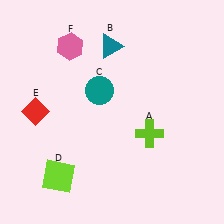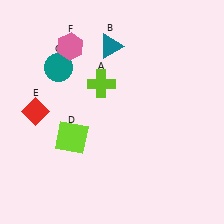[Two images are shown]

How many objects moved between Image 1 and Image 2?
3 objects moved between the two images.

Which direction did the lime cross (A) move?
The lime cross (A) moved up.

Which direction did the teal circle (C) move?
The teal circle (C) moved left.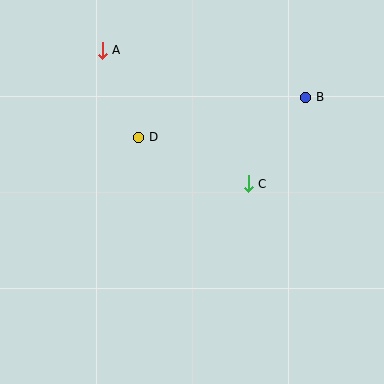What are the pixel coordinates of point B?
Point B is at (306, 97).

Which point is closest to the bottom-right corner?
Point C is closest to the bottom-right corner.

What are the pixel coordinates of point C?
Point C is at (248, 184).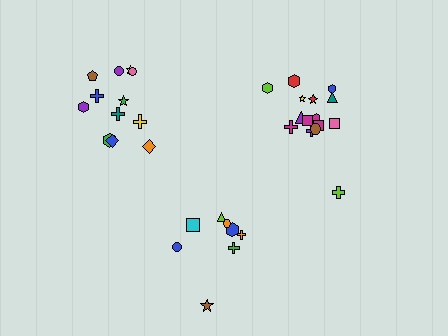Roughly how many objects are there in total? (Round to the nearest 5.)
Roughly 35 objects in total.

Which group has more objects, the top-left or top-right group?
The top-right group.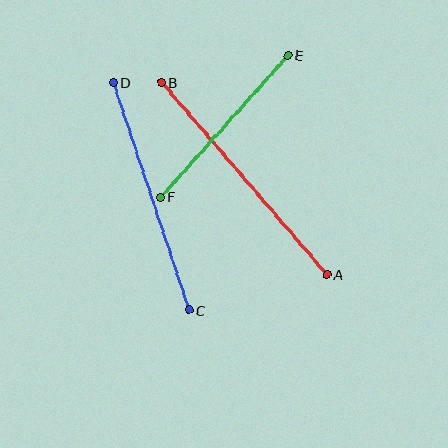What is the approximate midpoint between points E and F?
The midpoint is at approximately (224, 126) pixels.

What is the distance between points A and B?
The distance is approximately 253 pixels.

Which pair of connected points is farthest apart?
Points A and B are farthest apart.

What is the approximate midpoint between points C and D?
The midpoint is at approximately (151, 196) pixels.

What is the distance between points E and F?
The distance is approximately 190 pixels.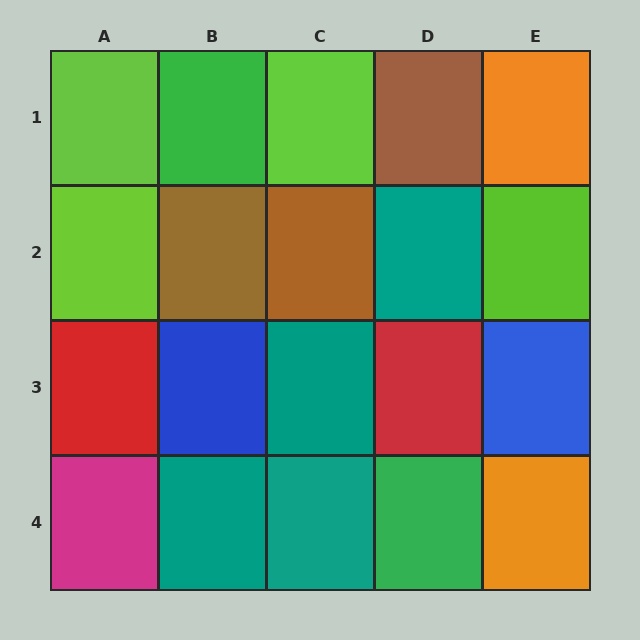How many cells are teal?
4 cells are teal.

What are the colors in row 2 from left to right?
Lime, brown, brown, teal, lime.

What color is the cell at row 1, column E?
Orange.